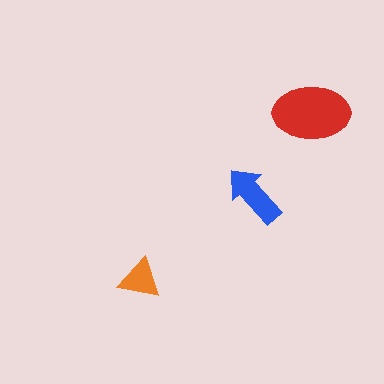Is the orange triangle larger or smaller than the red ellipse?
Smaller.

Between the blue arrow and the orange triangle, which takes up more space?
The blue arrow.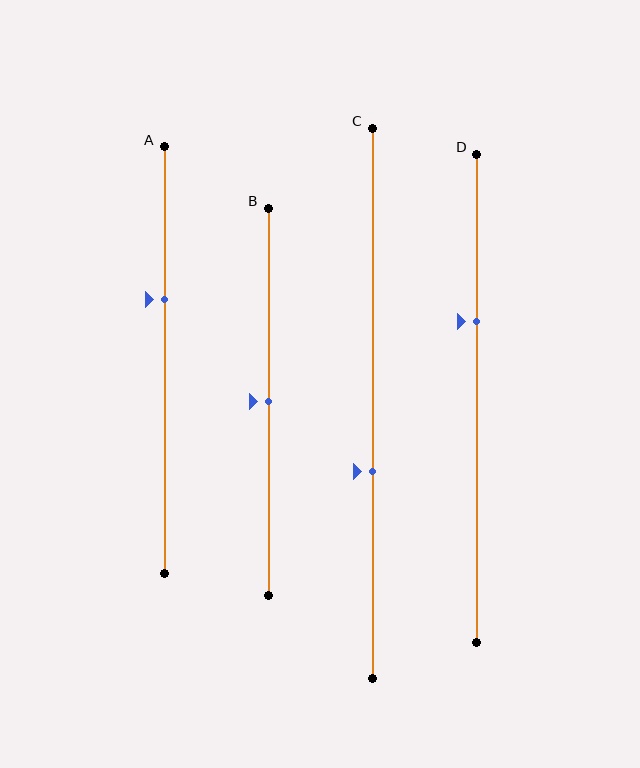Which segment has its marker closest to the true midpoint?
Segment B has its marker closest to the true midpoint.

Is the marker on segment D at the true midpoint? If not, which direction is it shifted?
No, the marker on segment D is shifted upward by about 16% of the segment length.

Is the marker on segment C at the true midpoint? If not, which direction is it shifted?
No, the marker on segment C is shifted downward by about 12% of the segment length.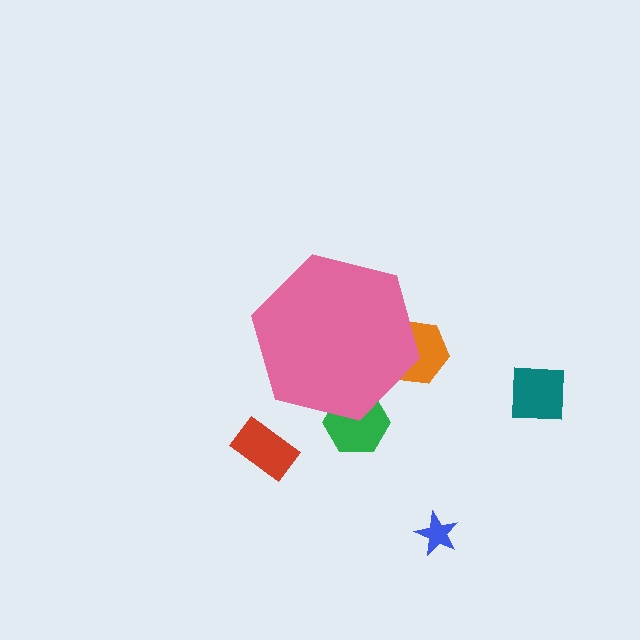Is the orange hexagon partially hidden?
Yes, the orange hexagon is partially hidden behind the pink hexagon.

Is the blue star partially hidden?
No, the blue star is fully visible.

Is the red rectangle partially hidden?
No, the red rectangle is fully visible.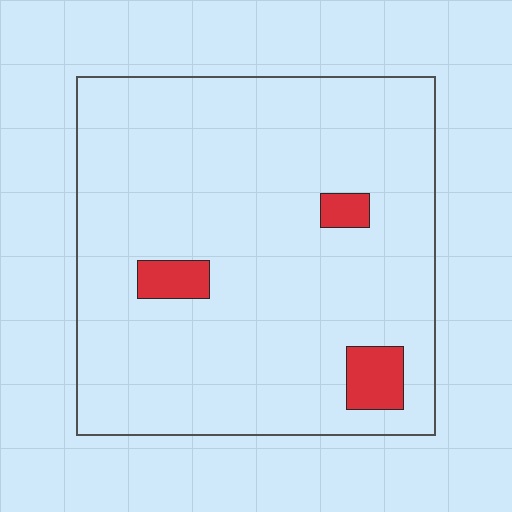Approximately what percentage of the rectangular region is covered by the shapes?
Approximately 5%.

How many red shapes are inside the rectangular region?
3.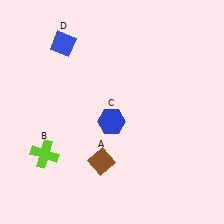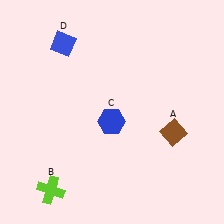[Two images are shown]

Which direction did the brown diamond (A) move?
The brown diamond (A) moved right.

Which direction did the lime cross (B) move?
The lime cross (B) moved down.